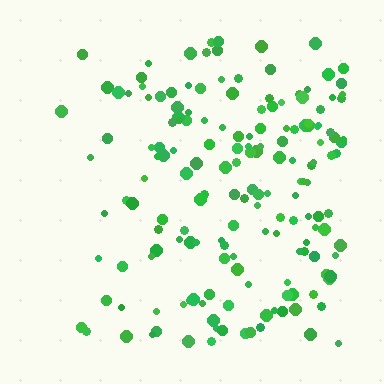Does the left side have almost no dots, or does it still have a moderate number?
Still a moderate number, just noticeably fewer than the right.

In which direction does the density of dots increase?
From left to right, with the right side densest.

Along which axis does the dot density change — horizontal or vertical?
Horizontal.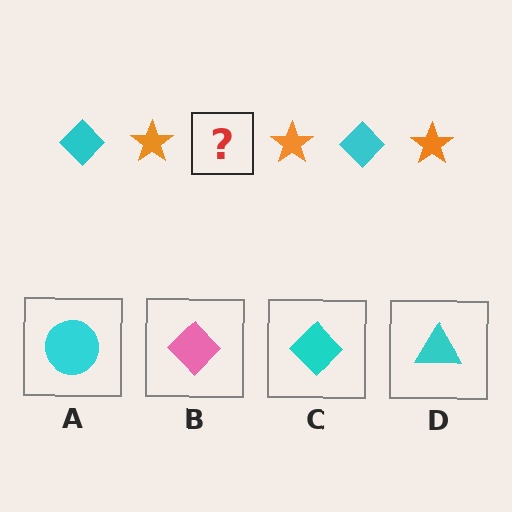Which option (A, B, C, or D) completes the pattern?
C.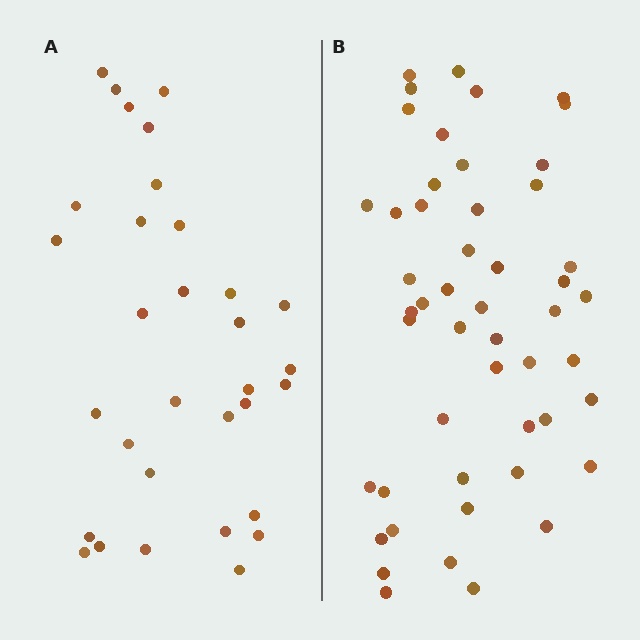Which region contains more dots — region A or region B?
Region B (the right region) has more dots.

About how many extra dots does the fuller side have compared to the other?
Region B has approximately 20 more dots than region A.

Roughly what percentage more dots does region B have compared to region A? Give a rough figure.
About 55% more.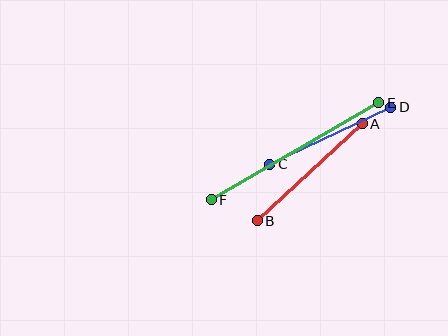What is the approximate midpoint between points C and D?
The midpoint is at approximately (330, 136) pixels.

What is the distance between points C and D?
The distance is approximately 133 pixels.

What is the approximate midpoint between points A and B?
The midpoint is at approximately (310, 172) pixels.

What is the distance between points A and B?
The distance is approximately 143 pixels.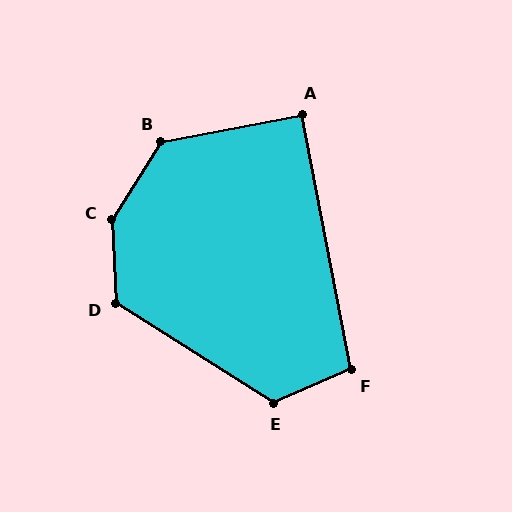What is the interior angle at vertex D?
Approximately 125 degrees (obtuse).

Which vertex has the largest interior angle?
C, at approximately 146 degrees.